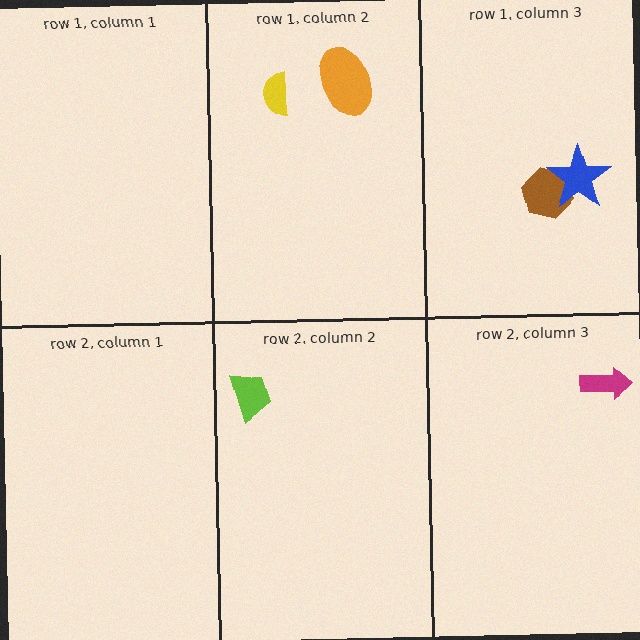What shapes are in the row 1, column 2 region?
The yellow semicircle, the orange ellipse.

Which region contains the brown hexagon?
The row 1, column 3 region.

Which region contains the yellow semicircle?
The row 1, column 2 region.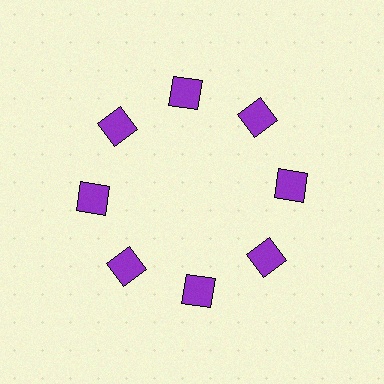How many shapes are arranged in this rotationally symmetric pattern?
There are 8 shapes, arranged in 8 groups of 1.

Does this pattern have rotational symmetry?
Yes, this pattern has 8-fold rotational symmetry. It looks the same after rotating 45 degrees around the center.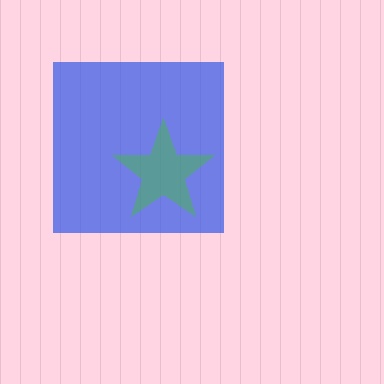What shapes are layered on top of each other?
The layered shapes are: a blue square, a green star.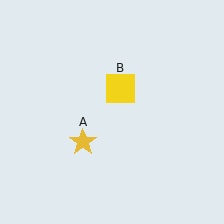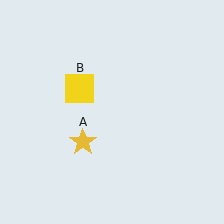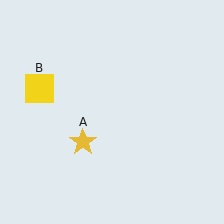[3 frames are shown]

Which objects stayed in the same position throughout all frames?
Yellow star (object A) remained stationary.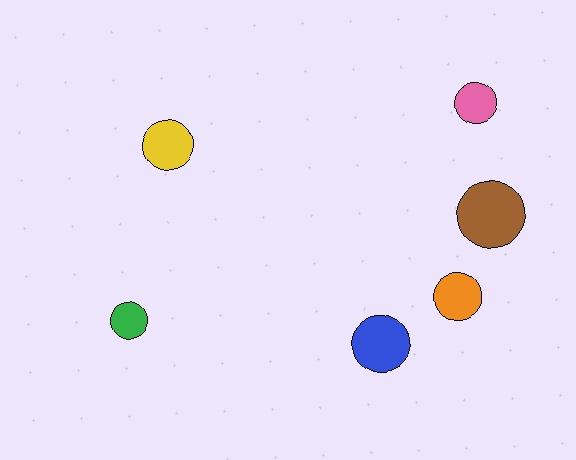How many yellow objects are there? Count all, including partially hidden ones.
There is 1 yellow object.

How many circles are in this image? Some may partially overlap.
There are 6 circles.